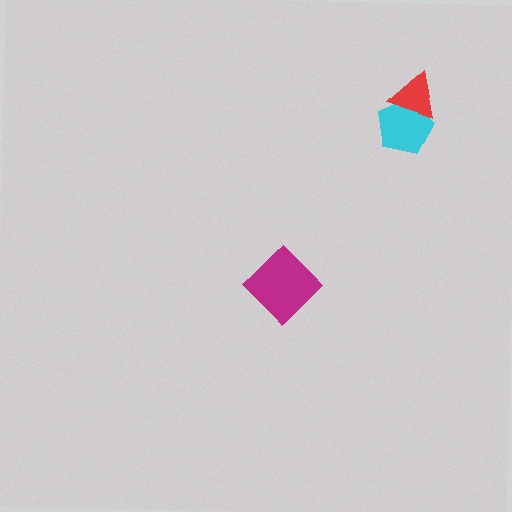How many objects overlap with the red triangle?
1 object overlaps with the red triangle.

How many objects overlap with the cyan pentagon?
1 object overlaps with the cyan pentagon.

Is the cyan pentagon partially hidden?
Yes, it is partially covered by another shape.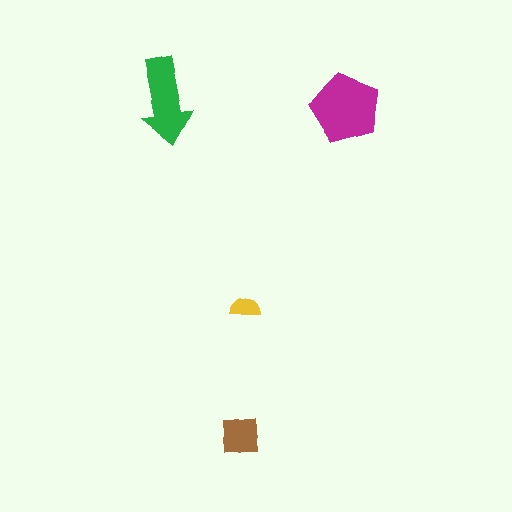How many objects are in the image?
There are 4 objects in the image.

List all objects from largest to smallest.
The magenta pentagon, the green arrow, the brown square, the yellow semicircle.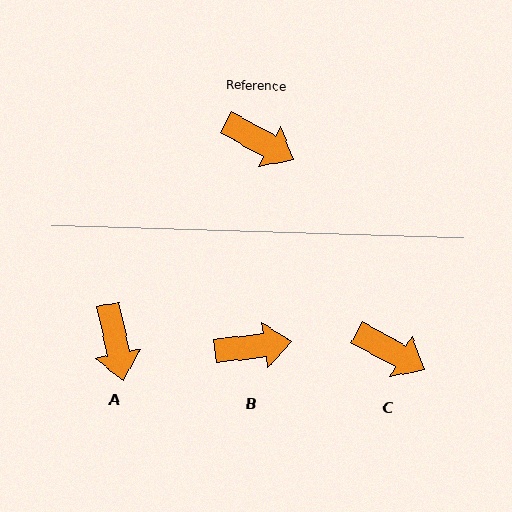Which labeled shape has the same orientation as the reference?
C.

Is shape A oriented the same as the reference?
No, it is off by about 49 degrees.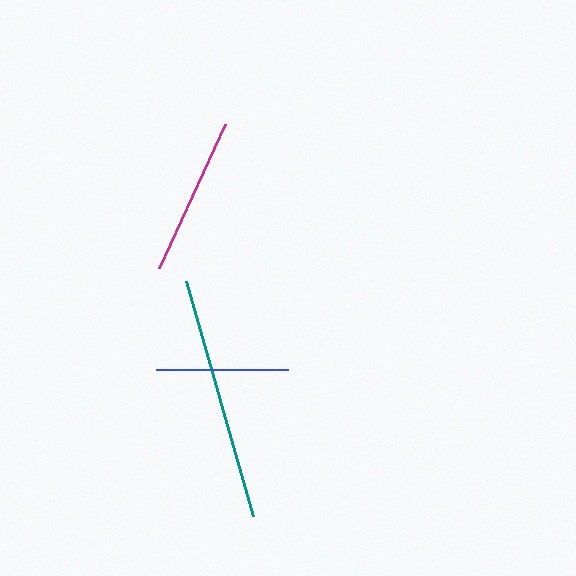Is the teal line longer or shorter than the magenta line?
The teal line is longer than the magenta line.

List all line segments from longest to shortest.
From longest to shortest: teal, magenta, blue.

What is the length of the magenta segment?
The magenta segment is approximately 158 pixels long.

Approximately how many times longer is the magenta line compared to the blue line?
The magenta line is approximately 1.2 times the length of the blue line.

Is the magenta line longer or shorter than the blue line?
The magenta line is longer than the blue line.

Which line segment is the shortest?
The blue line is the shortest at approximately 131 pixels.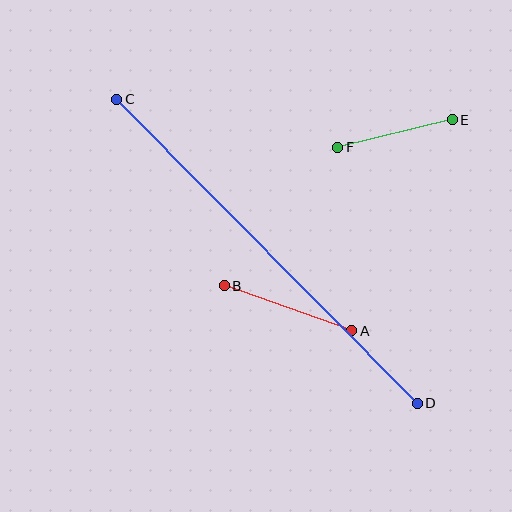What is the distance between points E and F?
The distance is approximately 117 pixels.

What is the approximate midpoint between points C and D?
The midpoint is at approximately (267, 251) pixels.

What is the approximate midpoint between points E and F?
The midpoint is at approximately (395, 134) pixels.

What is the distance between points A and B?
The distance is approximately 135 pixels.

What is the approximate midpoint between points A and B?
The midpoint is at approximately (288, 308) pixels.